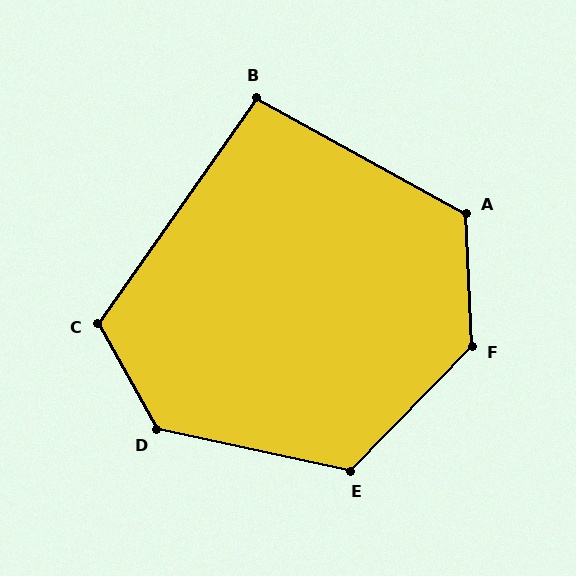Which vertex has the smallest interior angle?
B, at approximately 96 degrees.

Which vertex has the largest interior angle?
F, at approximately 133 degrees.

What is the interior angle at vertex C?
Approximately 116 degrees (obtuse).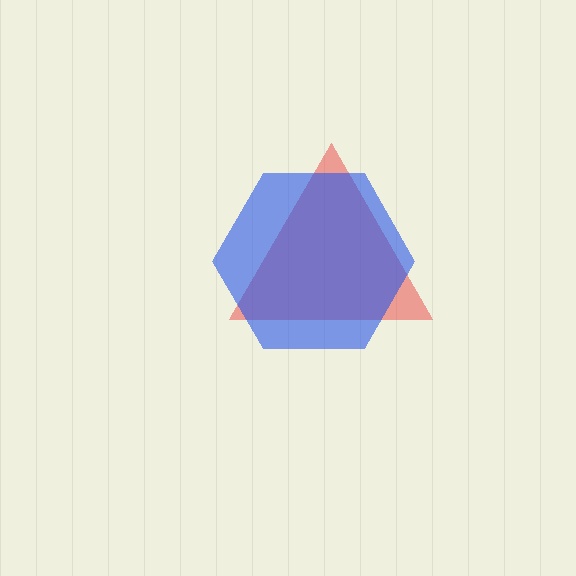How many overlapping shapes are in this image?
There are 2 overlapping shapes in the image.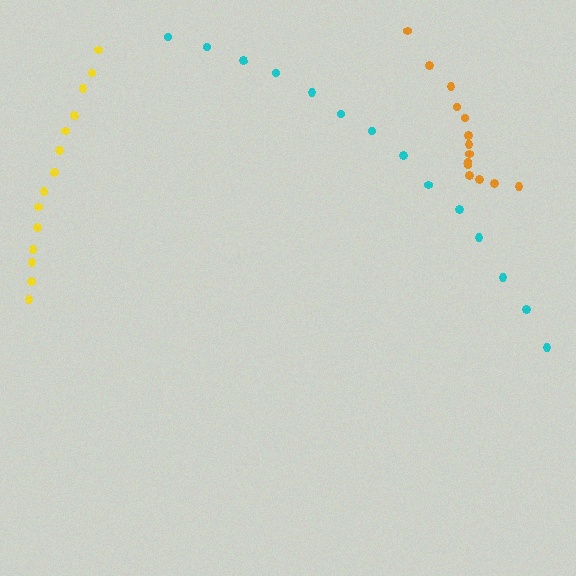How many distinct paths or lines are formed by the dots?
There are 3 distinct paths.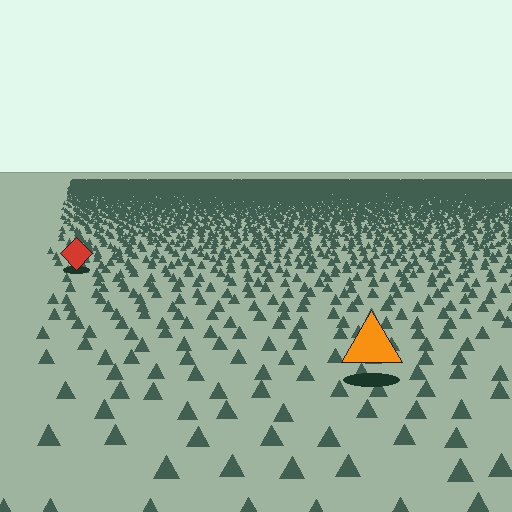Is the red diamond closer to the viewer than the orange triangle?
No. The orange triangle is closer — you can tell from the texture gradient: the ground texture is coarser near it.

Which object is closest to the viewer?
The orange triangle is closest. The texture marks near it are larger and more spread out.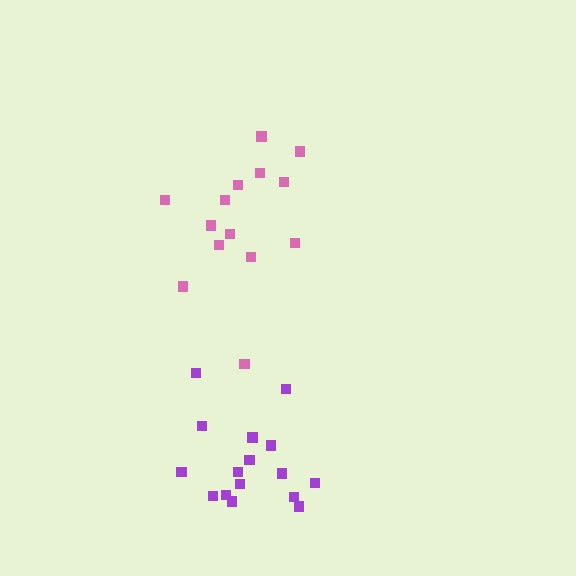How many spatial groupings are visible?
There are 2 spatial groupings.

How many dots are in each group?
Group 1: 16 dots, Group 2: 14 dots (30 total).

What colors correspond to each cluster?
The clusters are colored: purple, pink.